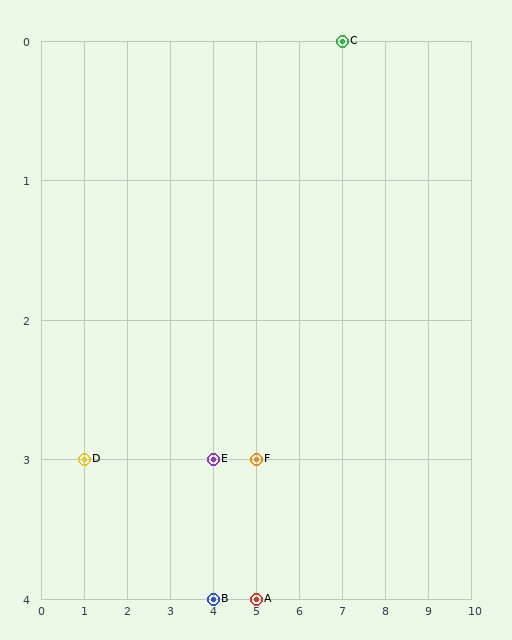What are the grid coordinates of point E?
Point E is at grid coordinates (4, 3).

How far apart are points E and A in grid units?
Points E and A are 1 column and 1 row apart (about 1.4 grid units diagonally).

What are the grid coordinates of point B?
Point B is at grid coordinates (4, 4).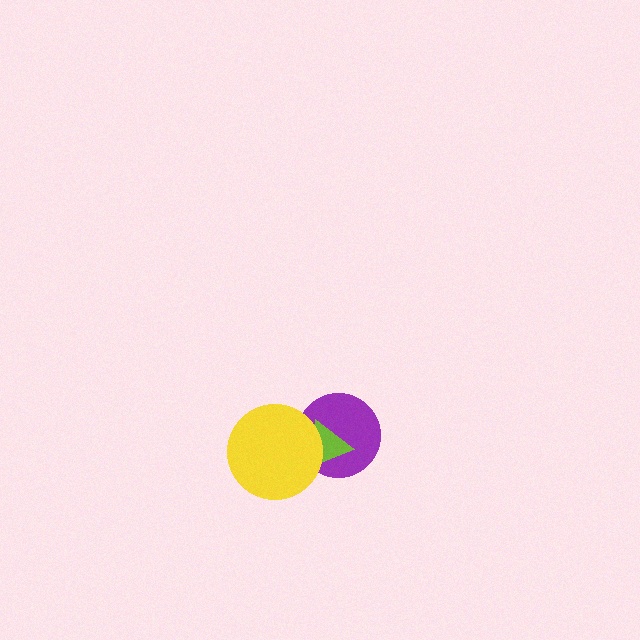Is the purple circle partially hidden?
Yes, it is partially covered by another shape.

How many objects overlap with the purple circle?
2 objects overlap with the purple circle.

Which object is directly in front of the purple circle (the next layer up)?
The lime triangle is directly in front of the purple circle.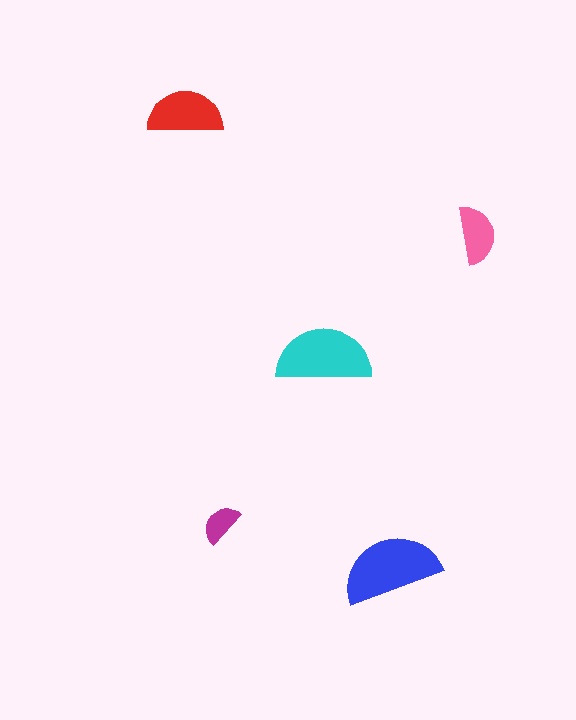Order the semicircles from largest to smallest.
the blue one, the cyan one, the red one, the pink one, the magenta one.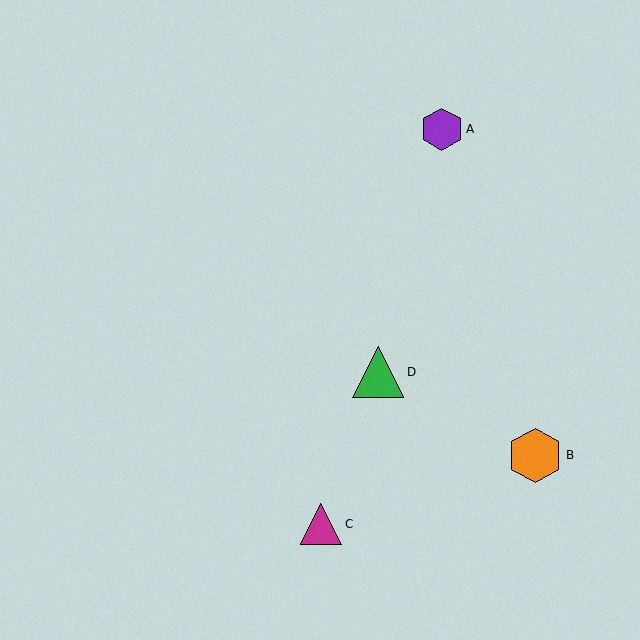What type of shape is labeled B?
Shape B is an orange hexagon.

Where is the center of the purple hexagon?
The center of the purple hexagon is at (442, 129).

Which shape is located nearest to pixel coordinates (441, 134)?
The purple hexagon (labeled A) at (442, 129) is nearest to that location.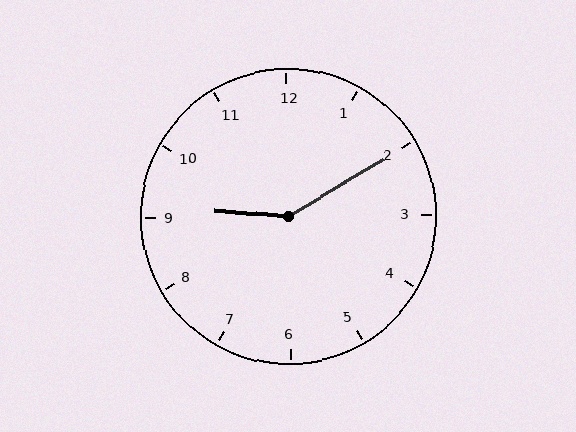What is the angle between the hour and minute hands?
Approximately 145 degrees.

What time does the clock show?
9:10.